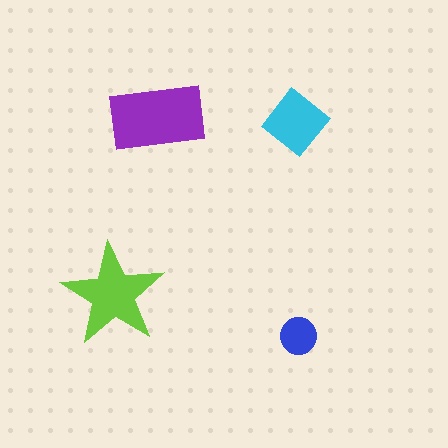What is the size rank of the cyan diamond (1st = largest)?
3rd.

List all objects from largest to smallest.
The purple rectangle, the lime star, the cyan diamond, the blue circle.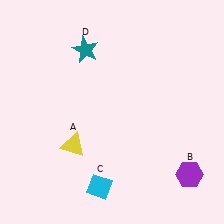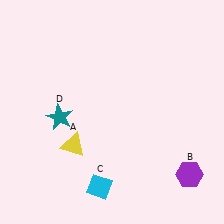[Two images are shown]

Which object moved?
The teal star (D) moved down.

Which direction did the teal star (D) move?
The teal star (D) moved down.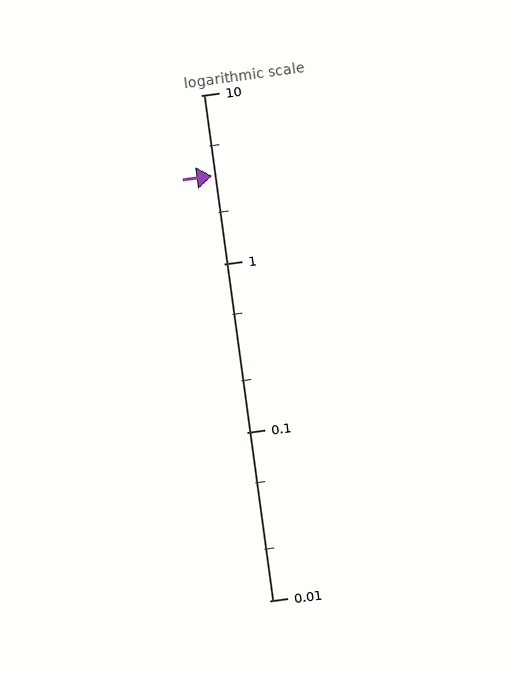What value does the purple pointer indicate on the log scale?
The pointer indicates approximately 3.3.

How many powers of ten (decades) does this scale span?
The scale spans 3 decades, from 0.01 to 10.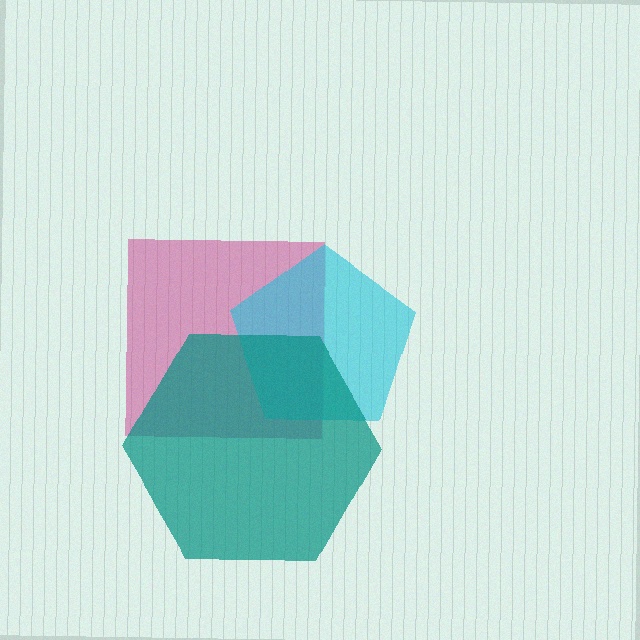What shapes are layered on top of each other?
The layered shapes are: a magenta square, a cyan pentagon, a teal hexagon.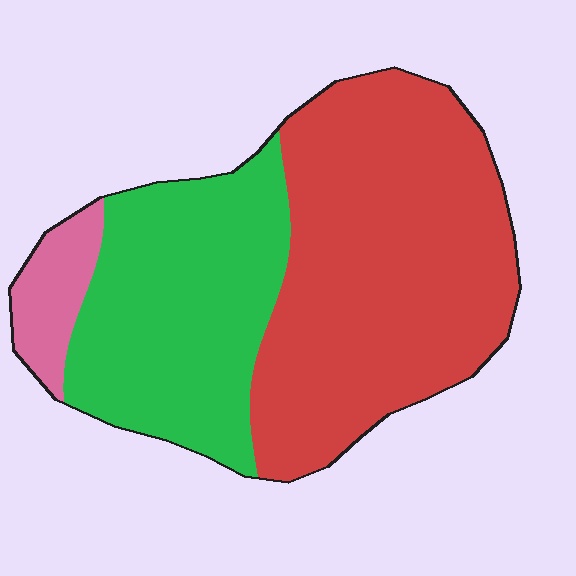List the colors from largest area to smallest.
From largest to smallest: red, green, pink.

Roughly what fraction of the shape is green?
Green covers 36% of the shape.